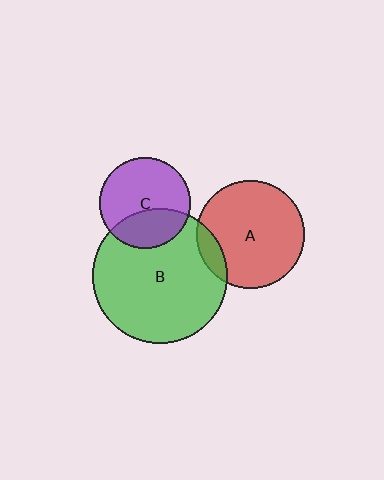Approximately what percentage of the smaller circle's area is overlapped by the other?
Approximately 10%.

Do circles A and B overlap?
Yes.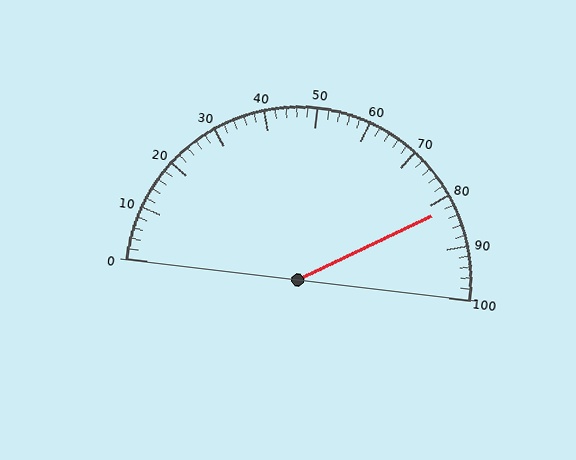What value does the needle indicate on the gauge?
The needle indicates approximately 82.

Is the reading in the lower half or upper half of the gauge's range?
The reading is in the upper half of the range (0 to 100).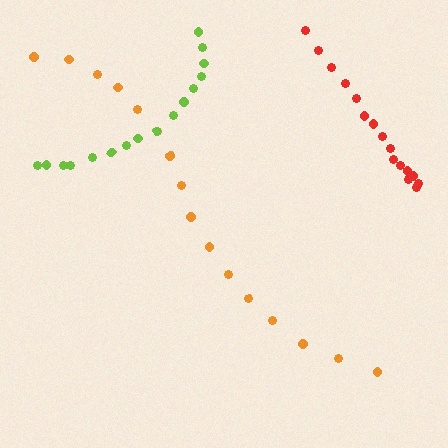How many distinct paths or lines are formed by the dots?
There are 3 distinct paths.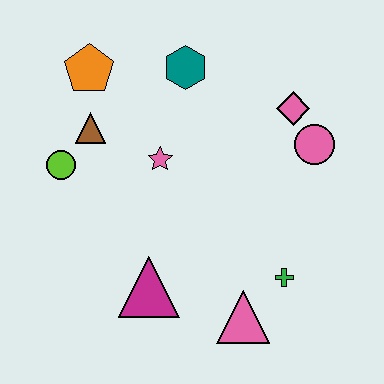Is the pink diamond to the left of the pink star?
No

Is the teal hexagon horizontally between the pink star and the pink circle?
Yes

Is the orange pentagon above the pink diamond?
Yes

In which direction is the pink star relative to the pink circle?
The pink star is to the left of the pink circle.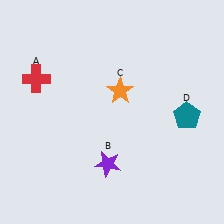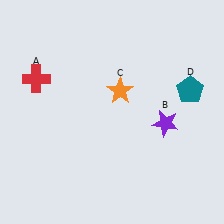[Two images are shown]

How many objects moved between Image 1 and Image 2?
2 objects moved between the two images.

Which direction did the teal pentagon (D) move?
The teal pentagon (D) moved up.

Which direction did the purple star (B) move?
The purple star (B) moved right.